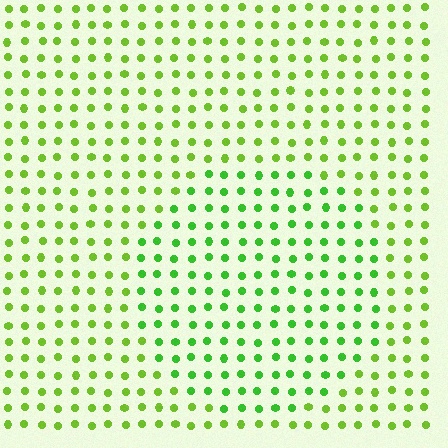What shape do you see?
I see a circle.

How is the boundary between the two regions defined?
The boundary is defined purely by a slight shift in hue (about 24 degrees). Spacing, size, and orientation are identical on both sides.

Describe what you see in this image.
The image is filled with small lime elements in a uniform arrangement. A circle-shaped region is visible where the elements are tinted to a slightly different hue, forming a subtle color boundary.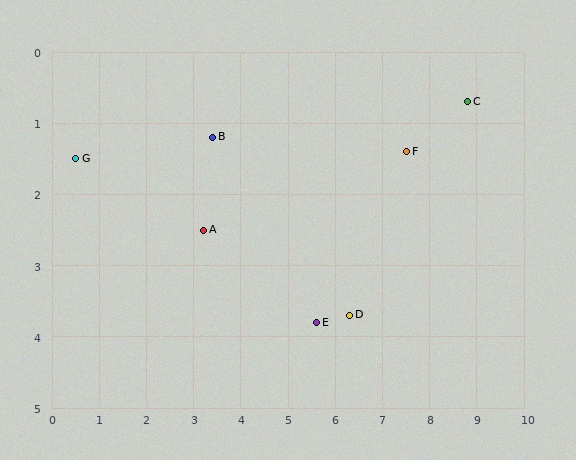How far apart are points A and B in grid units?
Points A and B are about 1.3 grid units apart.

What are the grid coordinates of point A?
Point A is at approximately (3.2, 2.5).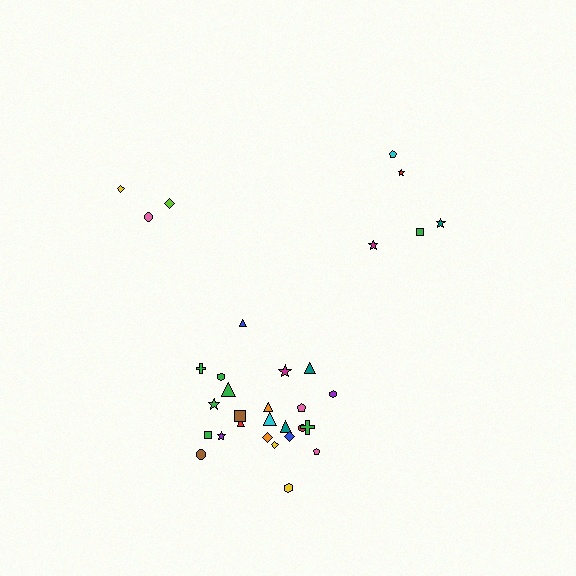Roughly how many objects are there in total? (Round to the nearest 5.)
Roughly 35 objects in total.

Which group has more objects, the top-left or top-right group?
The top-right group.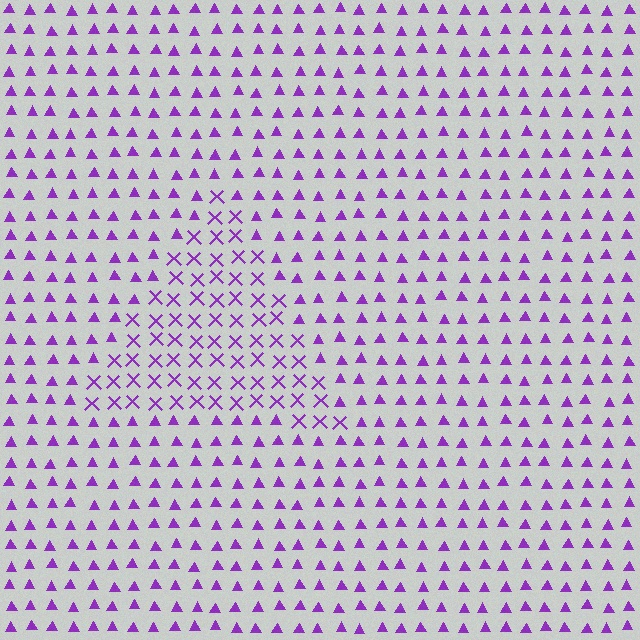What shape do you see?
I see a triangle.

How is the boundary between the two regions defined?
The boundary is defined by a change in element shape: X marks inside vs. triangles outside. All elements share the same color and spacing.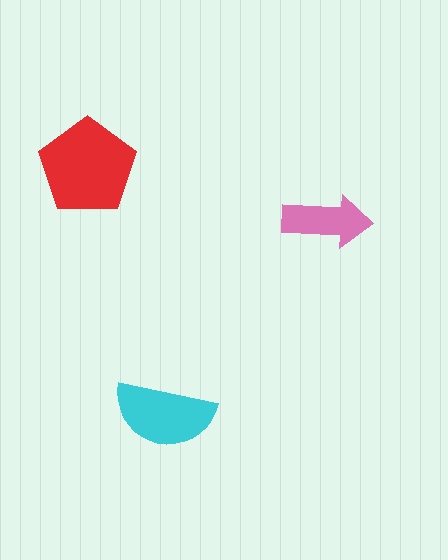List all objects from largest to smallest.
The red pentagon, the cyan semicircle, the pink arrow.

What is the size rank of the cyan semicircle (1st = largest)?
2nd.